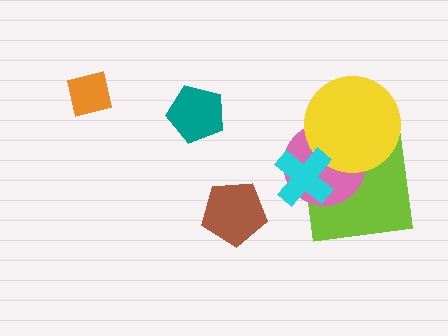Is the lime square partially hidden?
Yes, it is partially covered by another shape.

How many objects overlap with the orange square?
0 objects overlap with the orange square.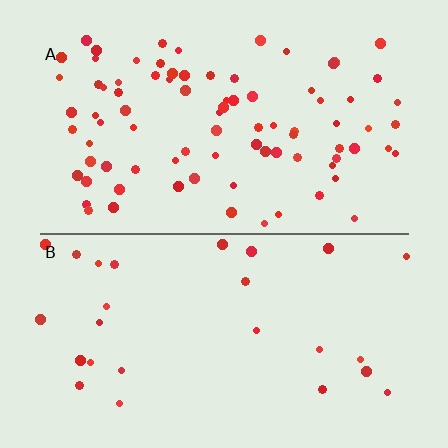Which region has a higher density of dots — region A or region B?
A (the top).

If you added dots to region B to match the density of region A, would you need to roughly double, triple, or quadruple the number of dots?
Approximately triple.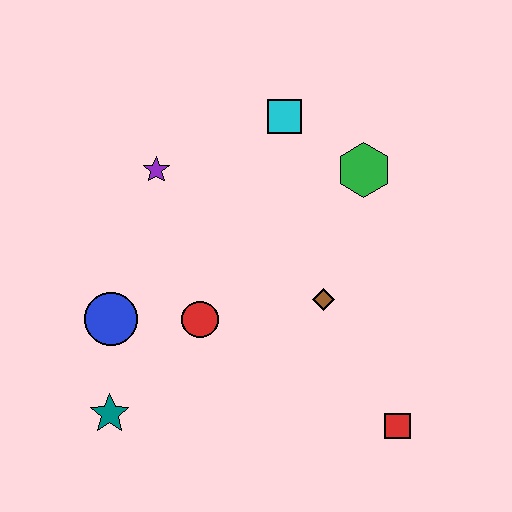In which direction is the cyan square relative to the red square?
The cyan square is above the red square.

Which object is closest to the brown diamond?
The red circle is closest to the brown diamond.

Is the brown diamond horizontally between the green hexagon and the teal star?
Yes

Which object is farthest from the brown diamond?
The teal star is farthest from the brown diamond.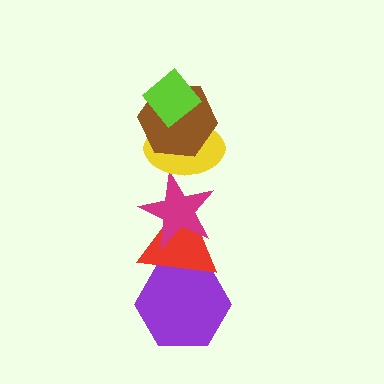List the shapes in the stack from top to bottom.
From top to bottom: the lime diamond, the brown hexagon, the yellow ellipse, the magenta star, the red triangle, the purple hexagon.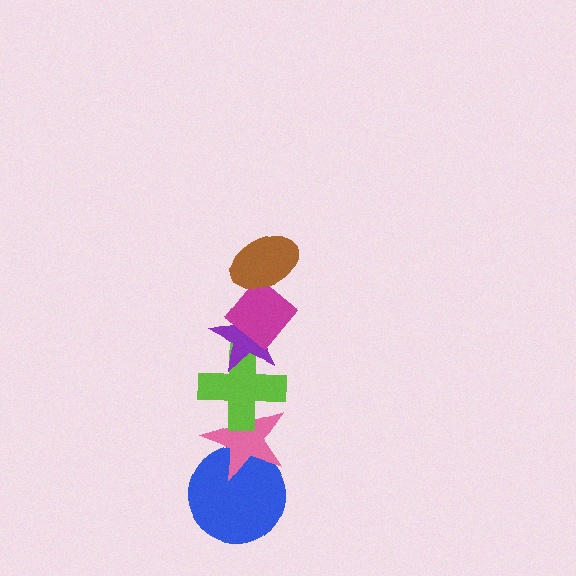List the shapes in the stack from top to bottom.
From top to bottom: the brown ellipse, the magenta diamond, the purple star, the lime cross, the pink star, the blue circle.